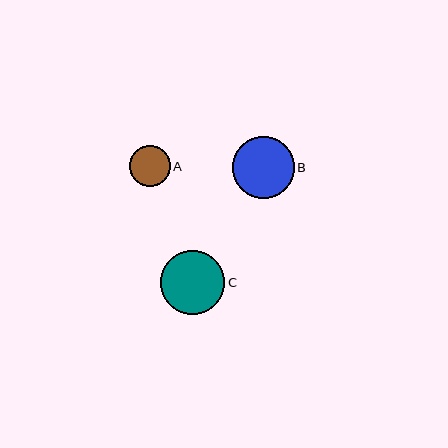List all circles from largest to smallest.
From largest to smallest: C, B, A.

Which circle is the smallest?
Circle A is the smallest with a size of approximately 41 pixels.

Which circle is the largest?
Circle C is the largest with a size of approximately 65 pixels.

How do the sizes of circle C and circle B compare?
Circle C and circle B are approximately the same size.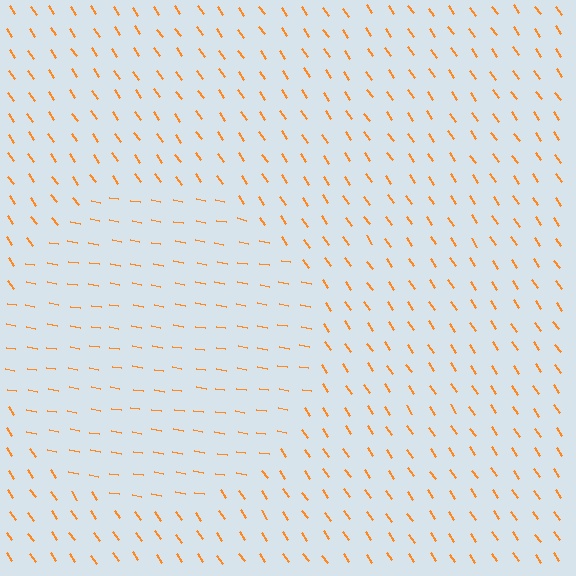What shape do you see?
I see a circle.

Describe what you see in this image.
The image is filled with small orange line segments. A circle region in the image has lines oriented differently from the surrounding lines, creating a visible texture boundary.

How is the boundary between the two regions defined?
The boundary is defined purely by a change in line orientation (approximately 45 degrees difference). All lines are the same color and thickness.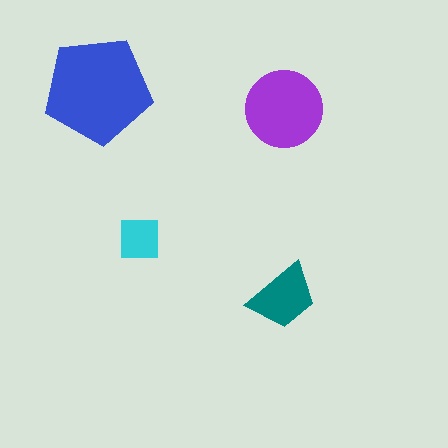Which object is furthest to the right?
The teal trapezoid is rightmost.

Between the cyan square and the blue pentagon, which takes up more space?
The blue pentagon.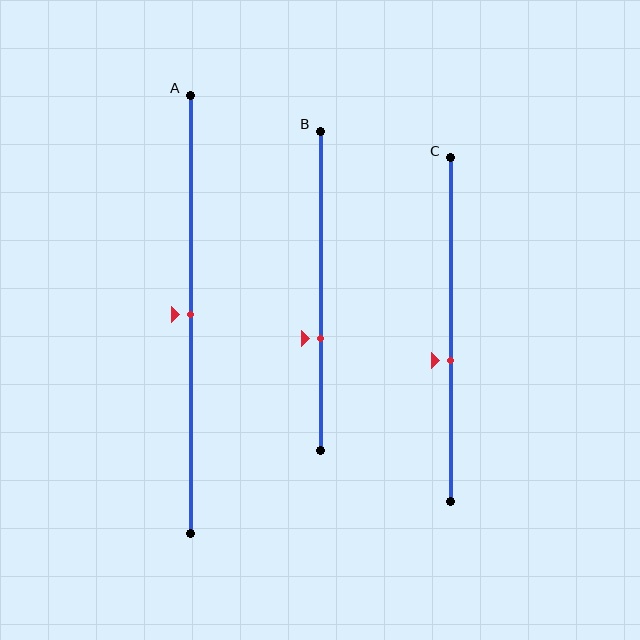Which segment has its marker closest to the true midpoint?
Segment A has its marker closest to the true midpoint.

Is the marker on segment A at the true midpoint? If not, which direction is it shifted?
Yes, the marker on segment A is at the true midpoint.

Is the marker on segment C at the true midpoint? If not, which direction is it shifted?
No, the marker on segment C is shifted downward by about 9% of the segment length.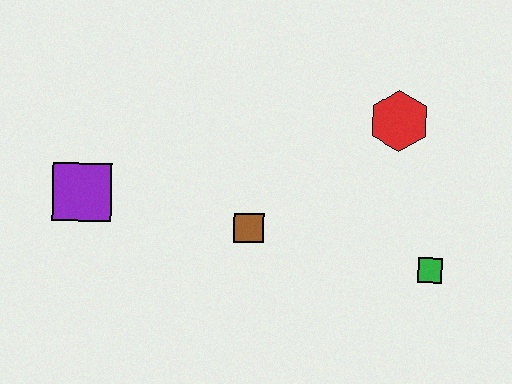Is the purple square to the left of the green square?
Yes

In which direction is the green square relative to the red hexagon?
The green square is below the red hexagon.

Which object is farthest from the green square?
The purple square is farthest from the green square.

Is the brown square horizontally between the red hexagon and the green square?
No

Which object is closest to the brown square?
The purple square is closest to the brown square.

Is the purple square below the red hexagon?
Yes